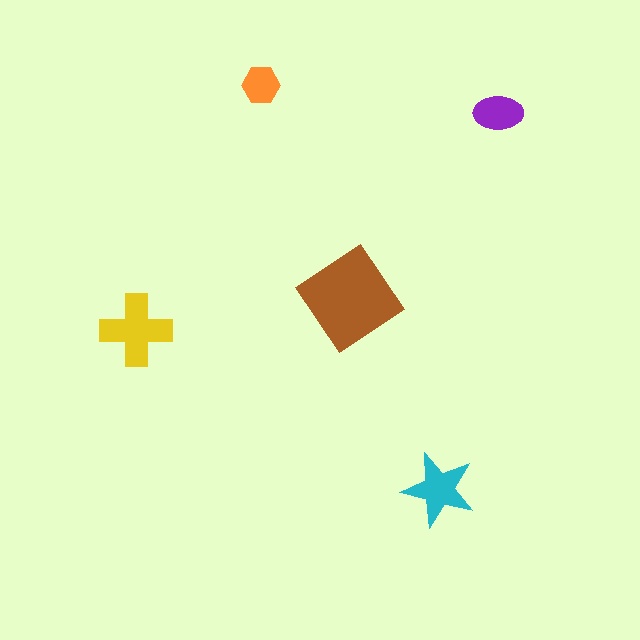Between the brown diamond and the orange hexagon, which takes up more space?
The brown diamond.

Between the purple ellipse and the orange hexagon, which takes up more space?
The purple ellipse.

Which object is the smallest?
The orange hexagon.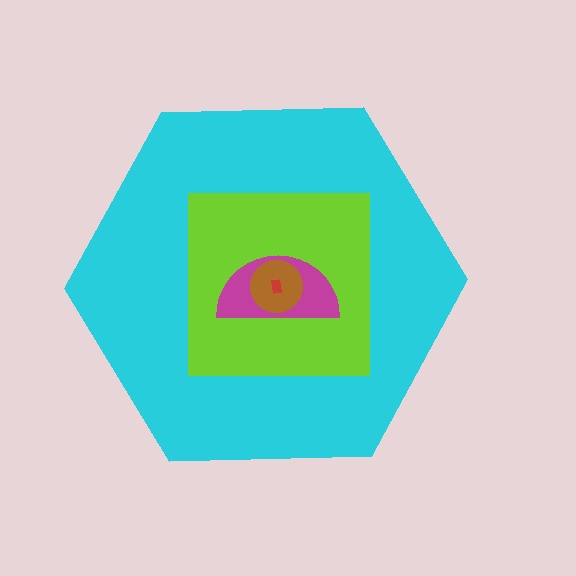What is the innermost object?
The red rectangle.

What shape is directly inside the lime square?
The magenta semicircle.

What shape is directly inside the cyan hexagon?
The lime square.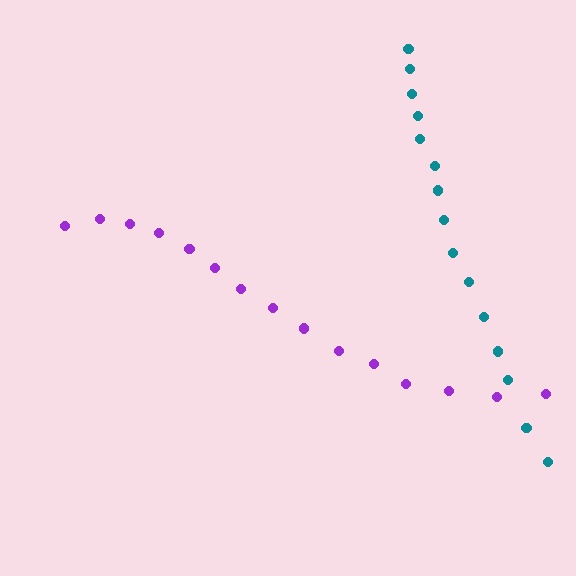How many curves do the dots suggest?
There are 2 distinct paths.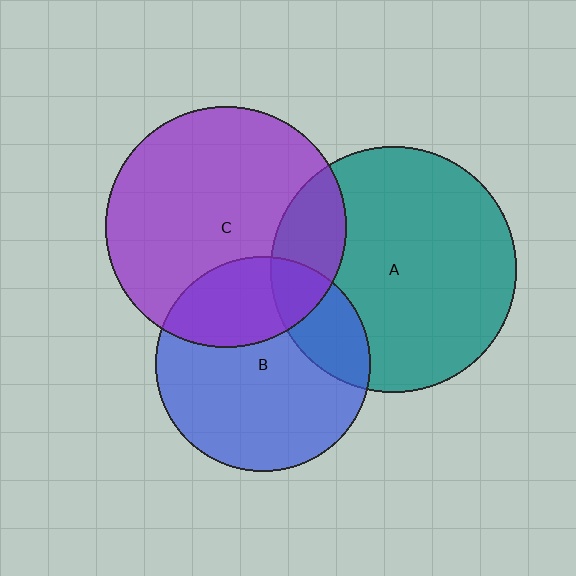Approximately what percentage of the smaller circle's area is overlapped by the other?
Approximately 30%.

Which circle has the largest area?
Circle A (teal).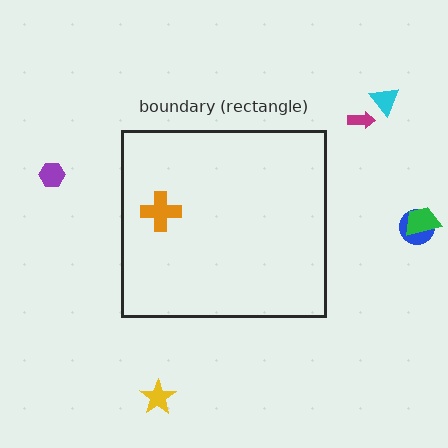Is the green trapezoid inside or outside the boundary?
Outside.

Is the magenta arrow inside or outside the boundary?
Outside.